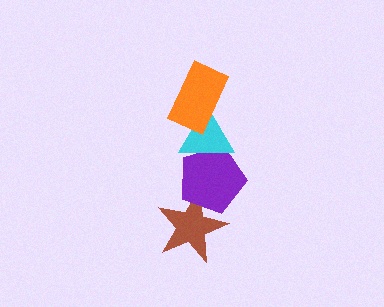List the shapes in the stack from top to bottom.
From top to bottom: the orange rectangle, the cyan triangle, the purple pentagon, the brown star.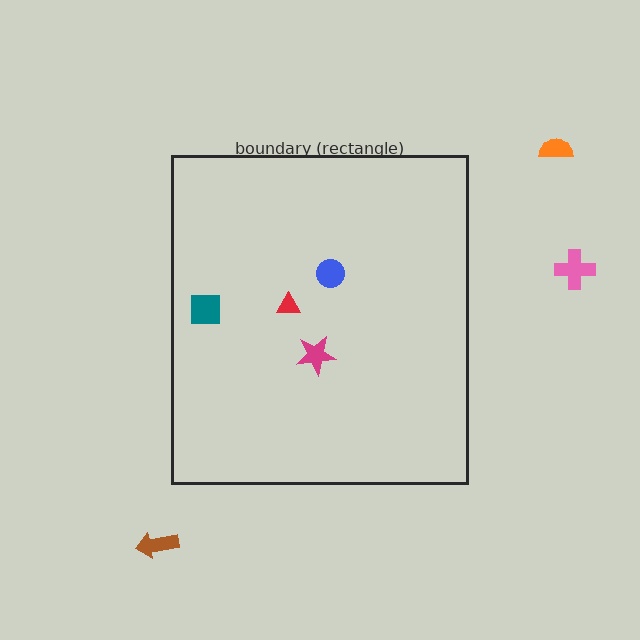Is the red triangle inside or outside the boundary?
Inside.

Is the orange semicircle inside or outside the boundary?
Outside.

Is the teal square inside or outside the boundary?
Inside.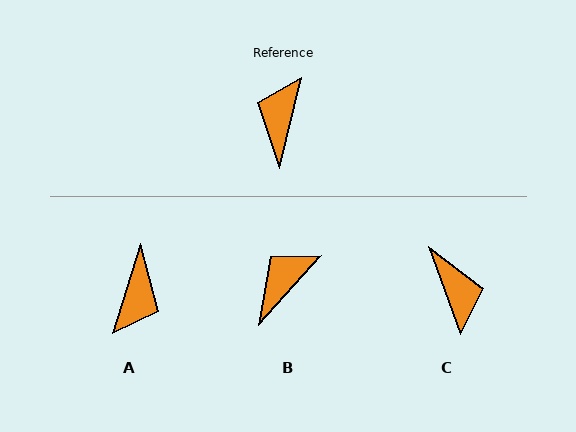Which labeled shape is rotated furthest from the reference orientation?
A, about 176 degrees away.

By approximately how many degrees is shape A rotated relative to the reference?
Approximately 176 degrees counter-clockwise.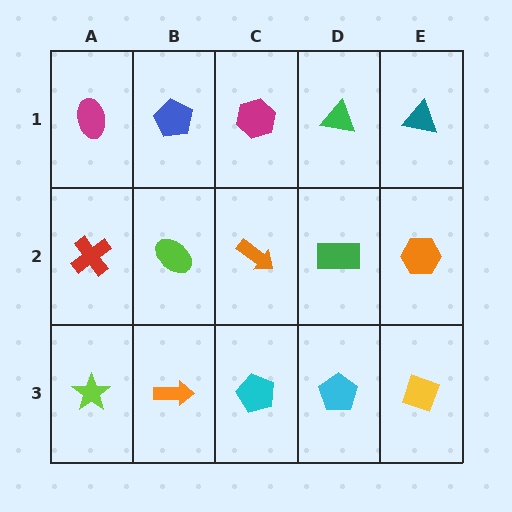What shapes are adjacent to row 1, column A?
A red cross (row 2, column A), a blue pentagon (row 1, column B).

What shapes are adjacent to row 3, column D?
A green rectangle (row 2, column D), a cyan pentagon (row 3, column C), a yellow diamond (row 3, column E).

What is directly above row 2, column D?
A green triangle.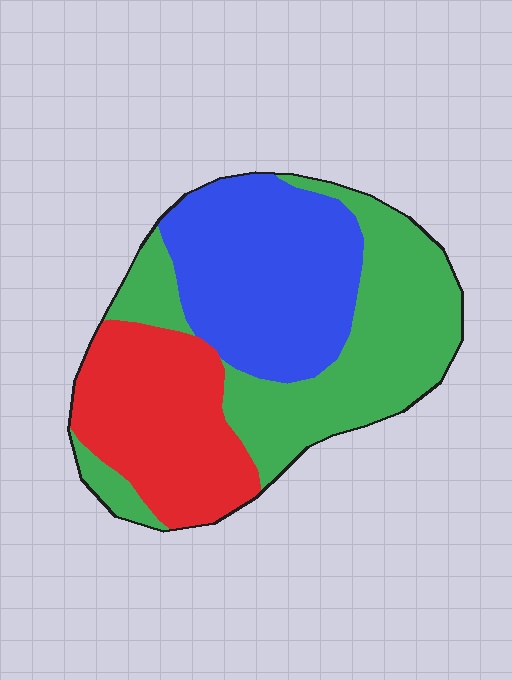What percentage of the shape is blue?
Blue covers roughly 35% of the shape.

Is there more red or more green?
Green.